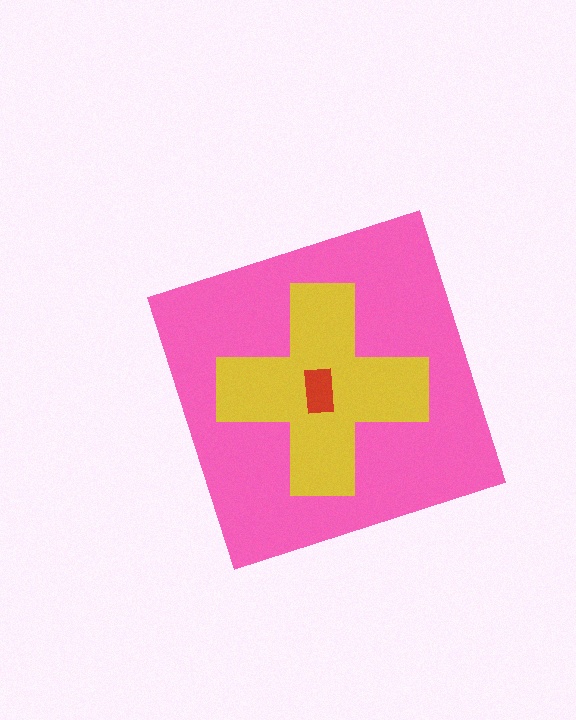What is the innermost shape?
The red rectangle.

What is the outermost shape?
The pink diamond.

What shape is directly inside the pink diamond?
The yellow cross.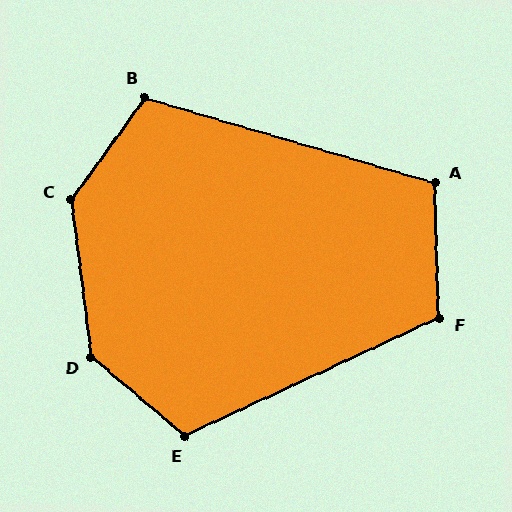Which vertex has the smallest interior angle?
A, at approximately 108 degrees.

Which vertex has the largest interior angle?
D, at approximately 137 degrees.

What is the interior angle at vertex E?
Approximately 115 degrees (obtuse).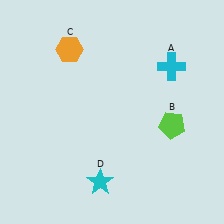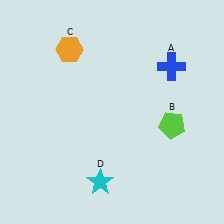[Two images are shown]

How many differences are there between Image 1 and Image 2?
There is 1 difference between the two images.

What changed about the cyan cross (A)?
In Image 1, A is cyan. In Image 2, it changed to blue.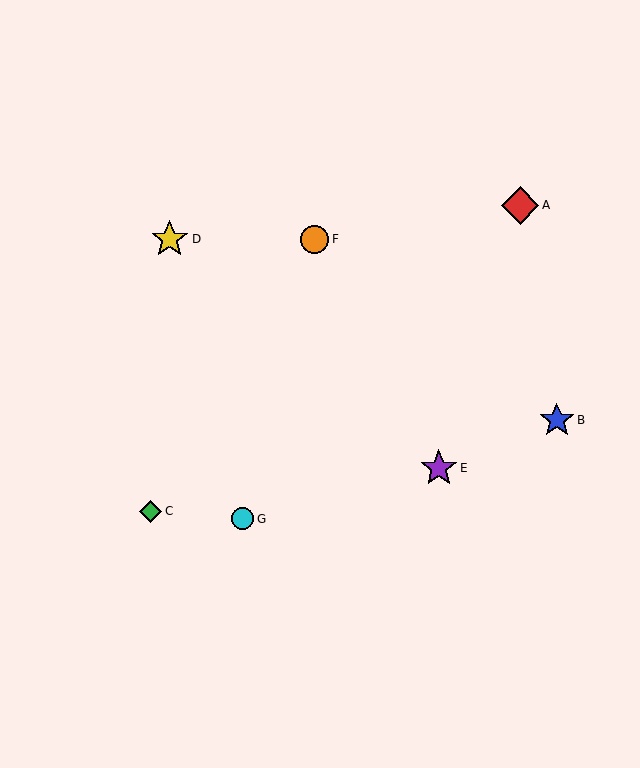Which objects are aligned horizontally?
Objects D, F are aligned horizontally.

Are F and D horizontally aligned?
Yes, both are at y≈239.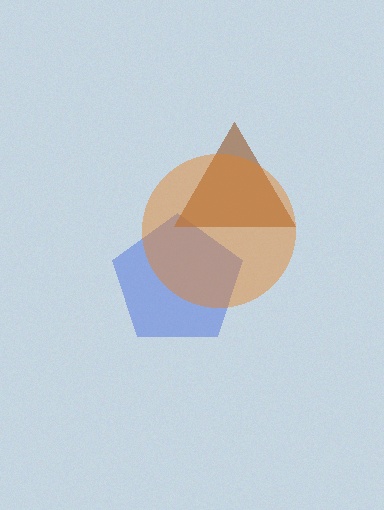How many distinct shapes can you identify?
There are 3 distinct shapes: a blue pentagon, a brown triangle, an orange circle.